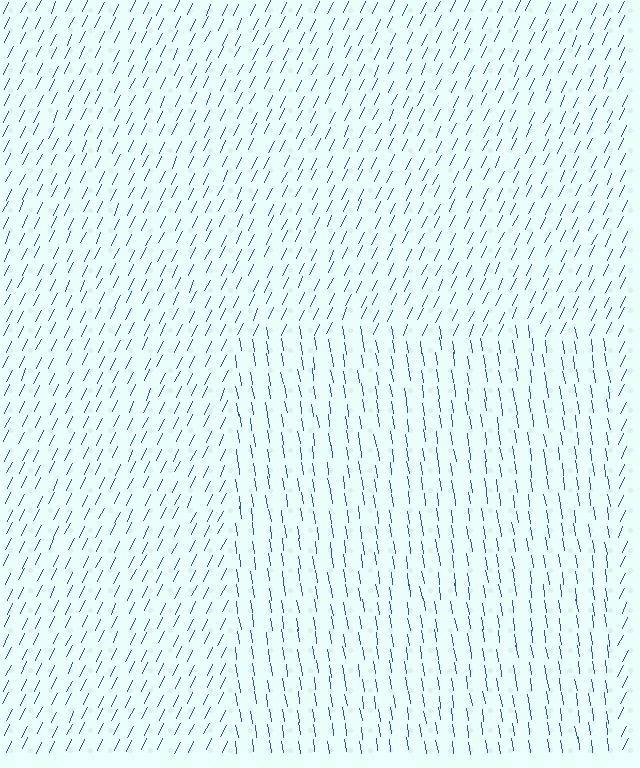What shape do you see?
I see a rectangle.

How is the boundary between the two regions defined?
The boundary is defined purely by a change in line orientation (approximately 34 degrees difference). All lines are the same color and thickness.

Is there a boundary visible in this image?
Yes, there is a texture boundary formed by a change in line orientation.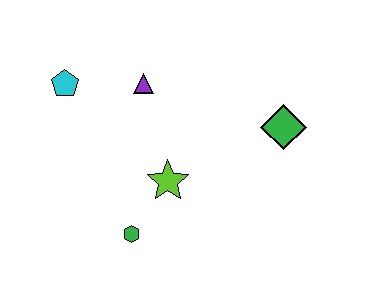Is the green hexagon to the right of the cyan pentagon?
Yes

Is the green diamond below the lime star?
No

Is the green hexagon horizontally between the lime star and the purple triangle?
No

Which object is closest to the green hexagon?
The lime star is closest to the green hexagon.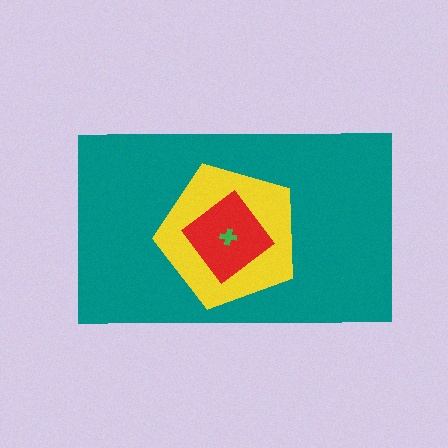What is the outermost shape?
The teal rectangle.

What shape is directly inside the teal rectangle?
The yellow pentagon.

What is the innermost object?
The green cross.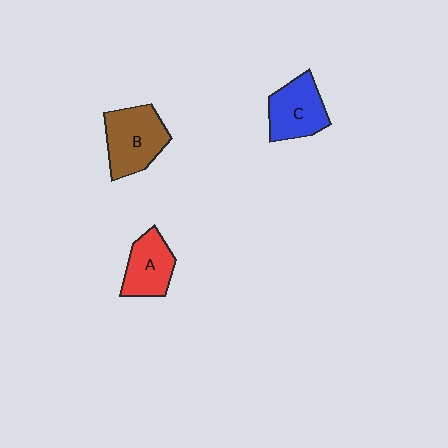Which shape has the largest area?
Shape B (brown).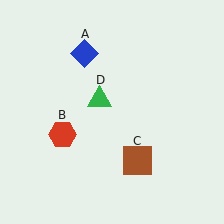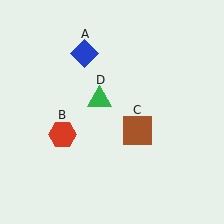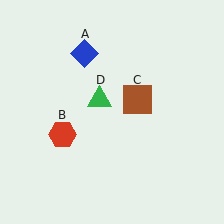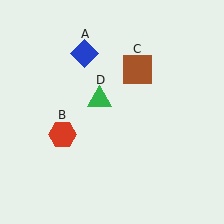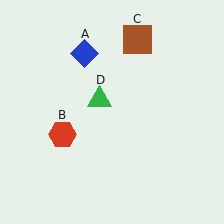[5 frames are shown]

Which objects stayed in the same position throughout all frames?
Blue diamond (object A) and red hexagon (object B) and green triangle (object D) remained stationary.